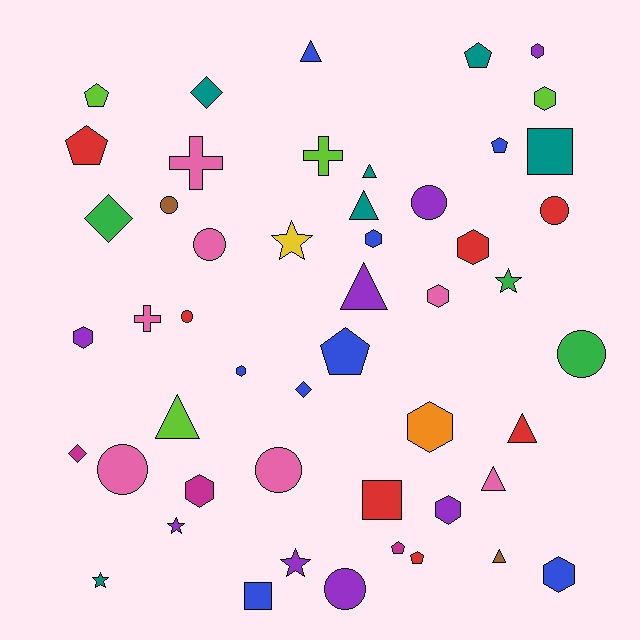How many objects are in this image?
There are 50 objects.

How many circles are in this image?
There are 9 circles.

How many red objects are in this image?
There are 7 red objects.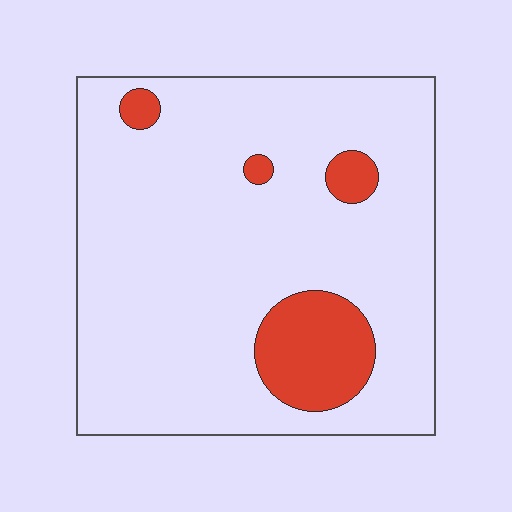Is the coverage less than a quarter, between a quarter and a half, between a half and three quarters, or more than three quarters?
Less than a quarter.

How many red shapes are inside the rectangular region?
4.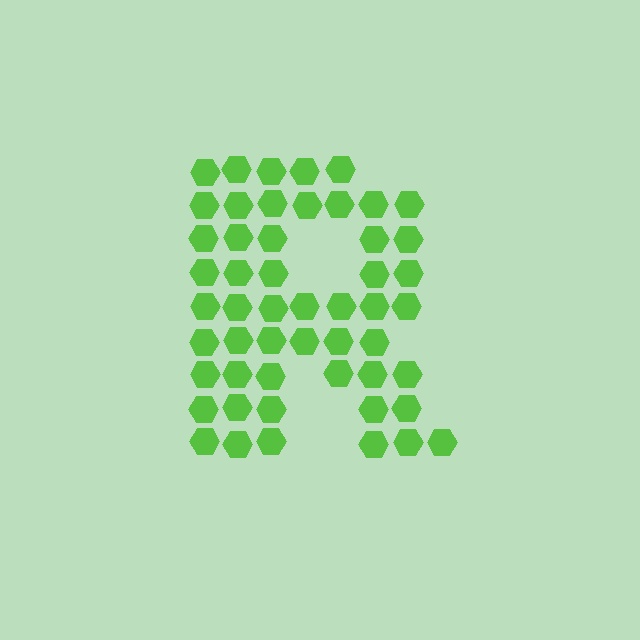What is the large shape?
The large shape is the letter R.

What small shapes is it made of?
It is made of small hexagons.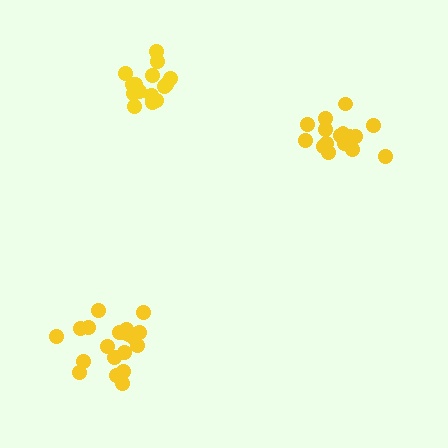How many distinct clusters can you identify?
There are 3 distinct clusters.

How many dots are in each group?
Group 1: 16 dots, Group 2: 20 dots, Group 3: 15 dots (51 total).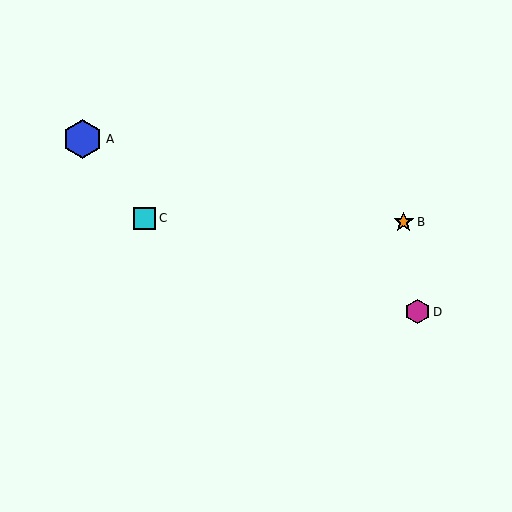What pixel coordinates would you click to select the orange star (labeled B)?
Click at (403, 222) to select the orange star B.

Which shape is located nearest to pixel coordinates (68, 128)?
The blue hexagon (labeled A) at (83, 139) is nearest to that location.